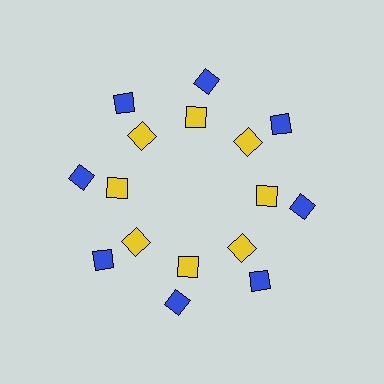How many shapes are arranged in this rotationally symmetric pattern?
There are 16 shapes, arranged in 8 groups of 2.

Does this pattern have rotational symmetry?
Yes, this pattern has 8-fold rotational symmetry. It looks the same after rotating 45 degrees around the center.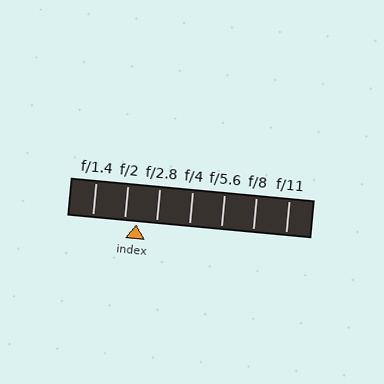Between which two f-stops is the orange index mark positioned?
The index mark is between f/2 and f/2.8.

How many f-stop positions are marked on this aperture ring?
There are 7 f-stop positions marked.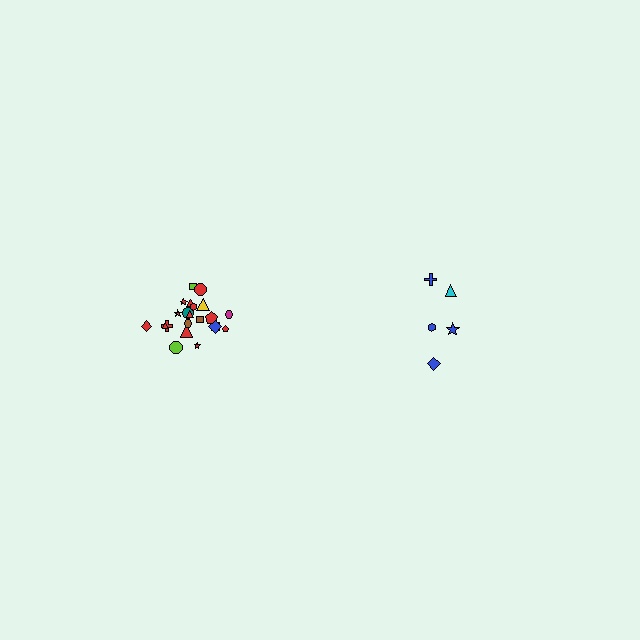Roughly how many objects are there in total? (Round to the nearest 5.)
Roughly 25 objects in total.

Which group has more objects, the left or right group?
The left group.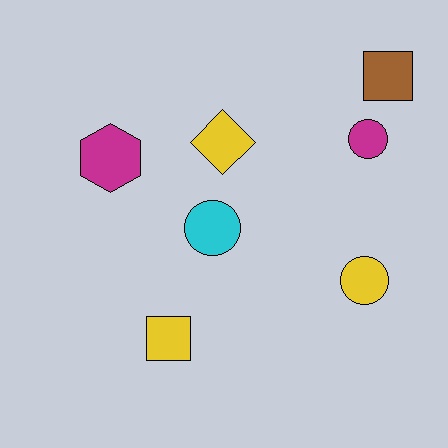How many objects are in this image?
There are 7 objects.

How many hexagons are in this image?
There is 1 hexagon.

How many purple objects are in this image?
There are no purple objects.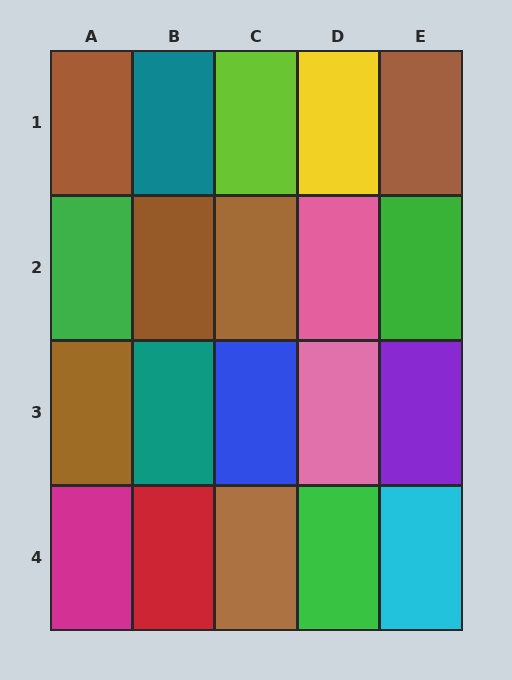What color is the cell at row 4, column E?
Cyan.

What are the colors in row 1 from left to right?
Brown, teal, lime, yellow, brown.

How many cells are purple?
1 cell is purple.